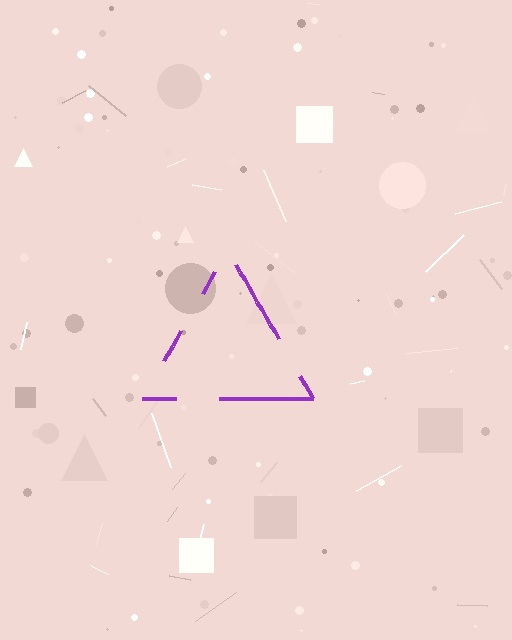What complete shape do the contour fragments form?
The contour fragments form a triangle.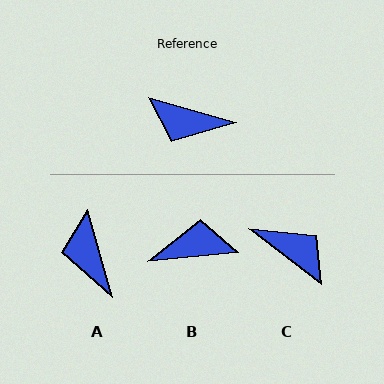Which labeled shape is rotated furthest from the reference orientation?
C, about 158 degrees away.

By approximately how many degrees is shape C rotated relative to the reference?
Approximately 158 degrees counter-clockwise.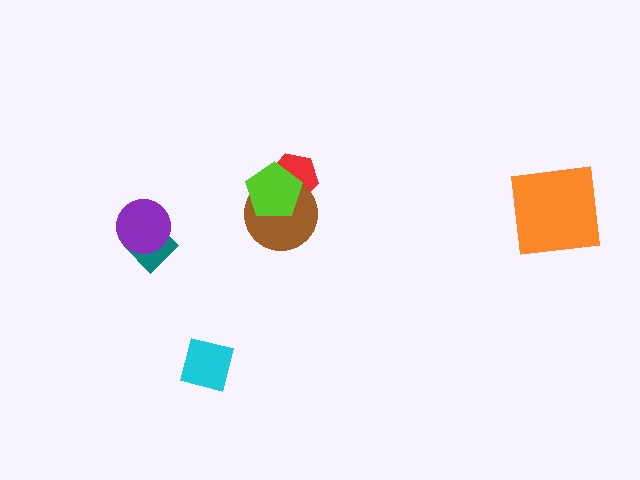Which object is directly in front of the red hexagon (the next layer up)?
The brown circle is directly in front of the red hexagon.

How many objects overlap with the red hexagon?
2 objects overlap with the red hexagon.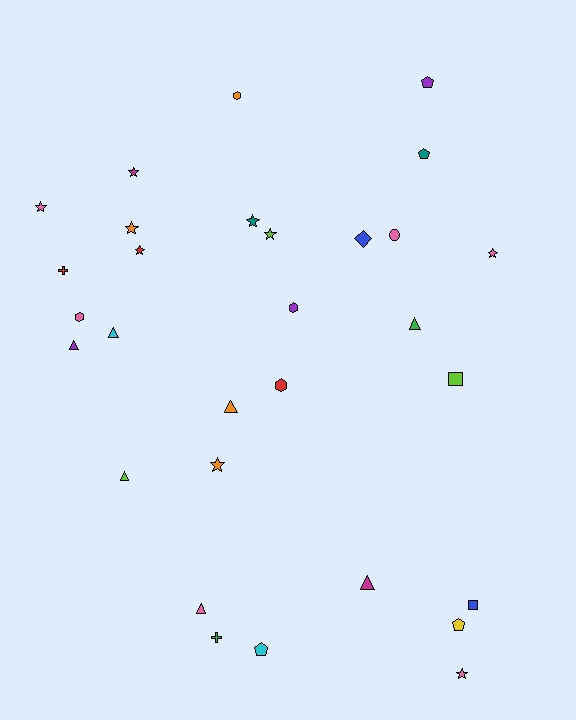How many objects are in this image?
There are 30 objects.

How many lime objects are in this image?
There are 3 lime objects.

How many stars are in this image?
There are 9 stars.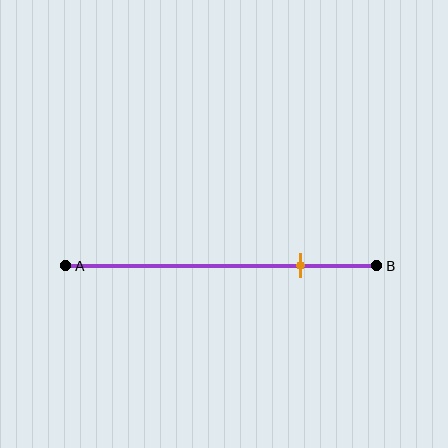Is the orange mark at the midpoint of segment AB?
No, the mark is at about 75% from A, not at the 50% midpoint.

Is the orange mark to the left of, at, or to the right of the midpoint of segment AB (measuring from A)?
The orange mark is to the right of the midpoint of segment AB.